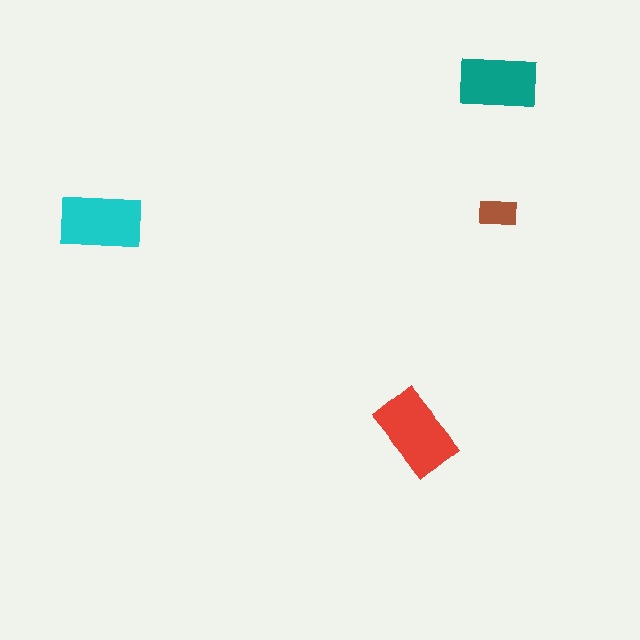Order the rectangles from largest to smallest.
the red one, the cyan one, the teal one, the brown one.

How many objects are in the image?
There are 4 objects in the image.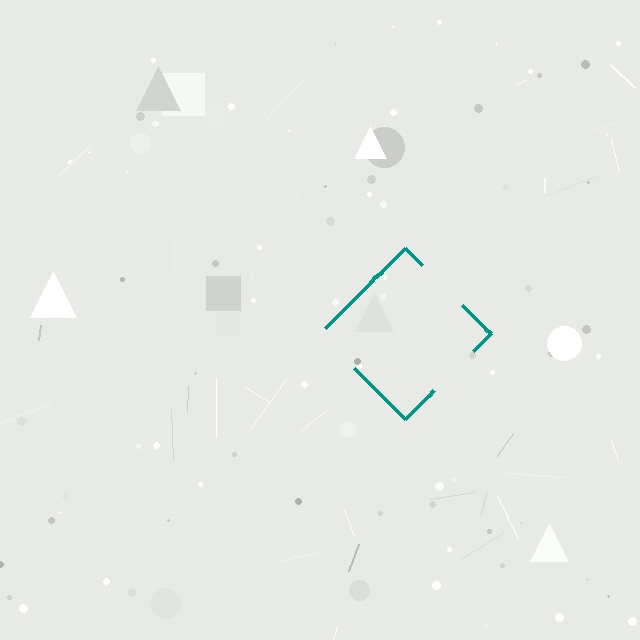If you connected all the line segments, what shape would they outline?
They would outline a diamond.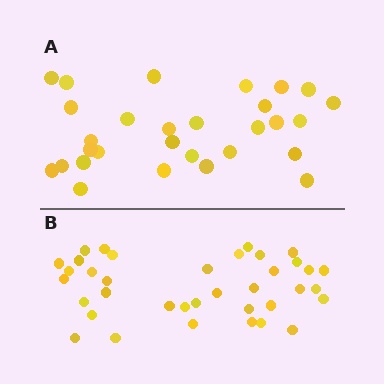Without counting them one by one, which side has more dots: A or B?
Region B (the bottom region) has more dots.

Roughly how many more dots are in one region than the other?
Region B has roughly 8 or so more dots than region A.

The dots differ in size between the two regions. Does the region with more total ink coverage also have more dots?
No. Region A has more total ink coverage because its dots are larger, but region B actually contains more individual dots. Total area can be misleading — the number of items is what matters here.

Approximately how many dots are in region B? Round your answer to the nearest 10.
About 40 dots. (The exact count is 37, which rounds to 40.)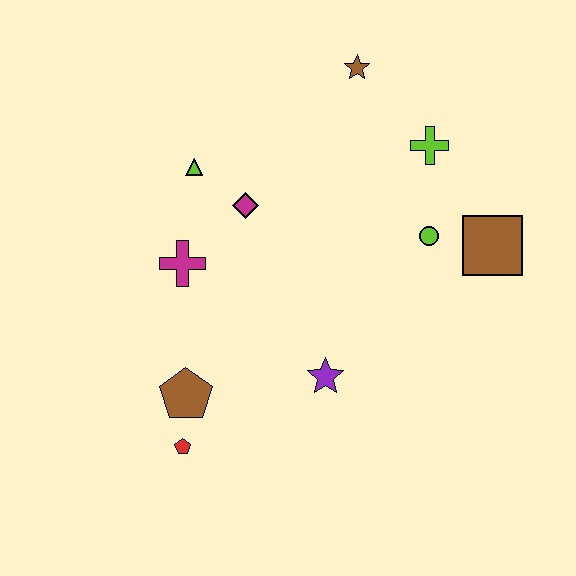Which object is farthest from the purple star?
The brown star is farthest from the purple star.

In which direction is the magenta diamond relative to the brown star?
The magenta diamond is below the brown star.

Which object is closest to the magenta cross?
The magenta diamond is closest to the magenta cross.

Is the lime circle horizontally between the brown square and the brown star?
Yes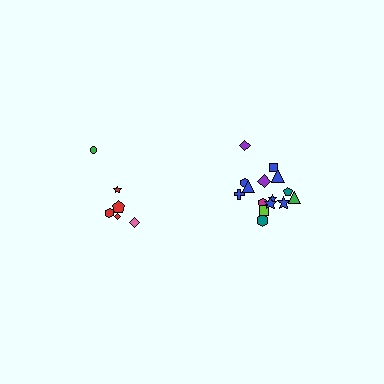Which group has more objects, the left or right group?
The right group.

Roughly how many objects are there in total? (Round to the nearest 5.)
Roughly 20 objects in total.